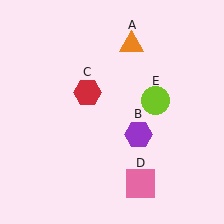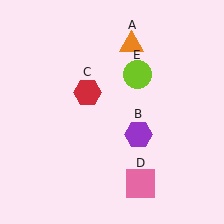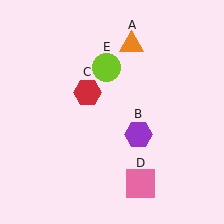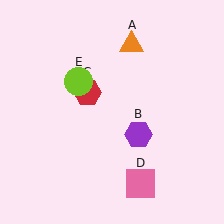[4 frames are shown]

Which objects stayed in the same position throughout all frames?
Orange triangle (object A) and purple hexagon (object B) and red hexagon (object C) and pink square (object D) remained stationary.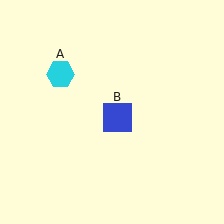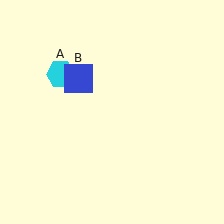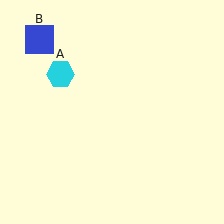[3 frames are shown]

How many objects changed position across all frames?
1 object changed position: blue square (object B).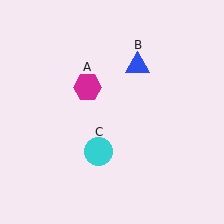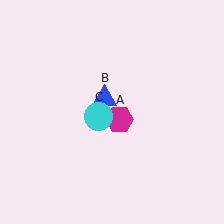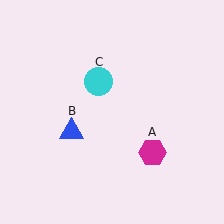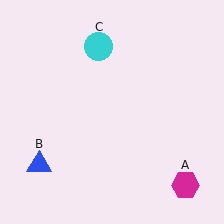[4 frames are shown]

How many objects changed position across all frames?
3 objects changed position: magenta hexagon (object A), blue triangle (object B), cyan circle (object C).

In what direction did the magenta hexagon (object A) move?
The magenta hexagon (object A) moved down and to the right.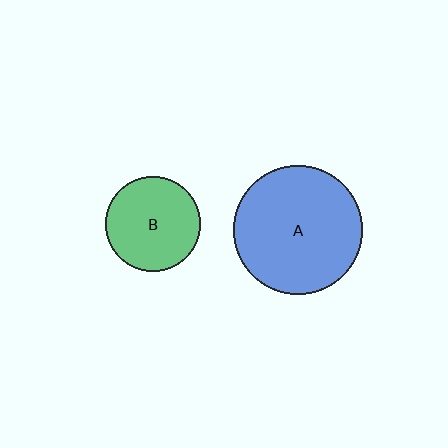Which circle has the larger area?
Circle A (blue).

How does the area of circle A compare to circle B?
Approximately 1.8 times.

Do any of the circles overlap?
No, none of the circles overlap.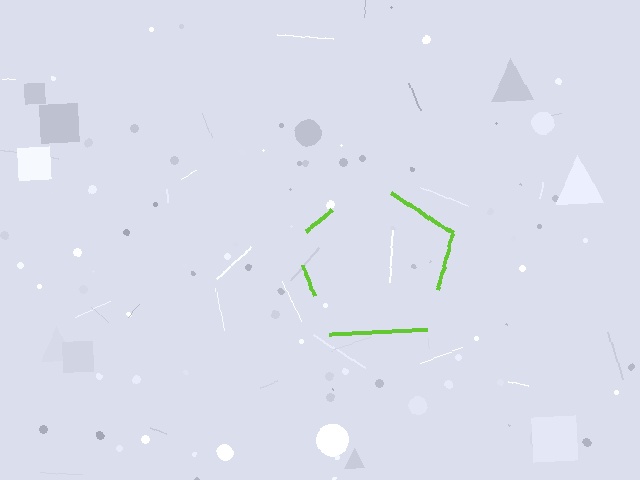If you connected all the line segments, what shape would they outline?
They would outline a pentagon.